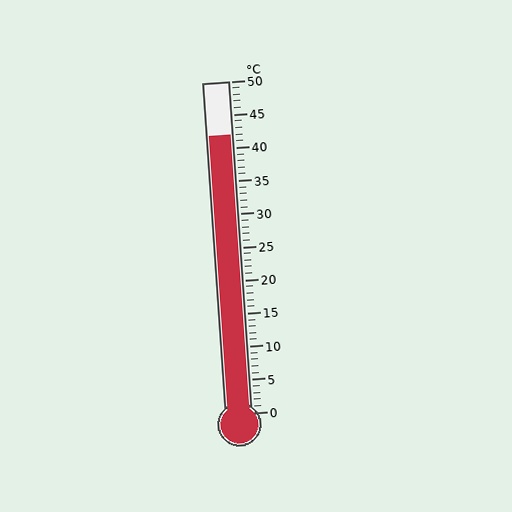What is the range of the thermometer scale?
The thermometer scale ranges from 0°C to 50°C.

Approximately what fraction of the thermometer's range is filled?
The thermometer is filled to approximately 85% of its range.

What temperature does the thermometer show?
The thermometer shows approximately 42°C.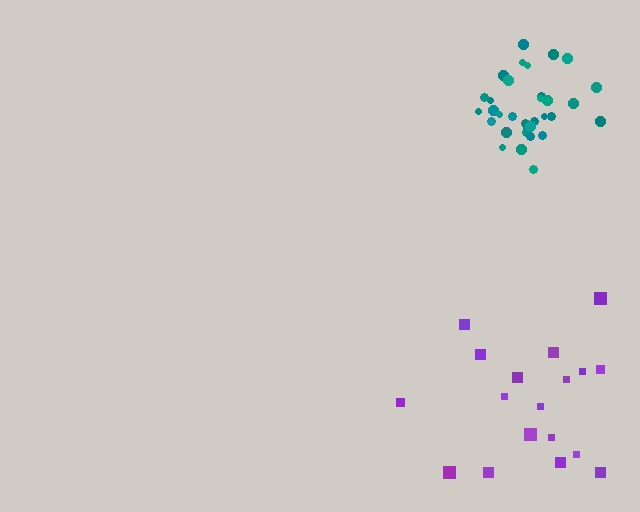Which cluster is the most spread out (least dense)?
Purple.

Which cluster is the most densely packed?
Teal.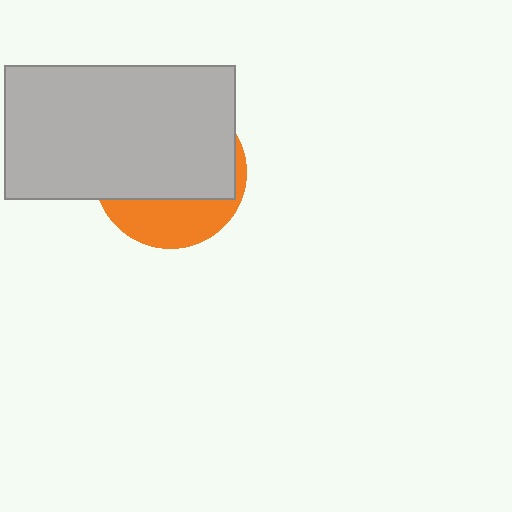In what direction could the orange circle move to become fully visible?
The orange circle could move down. That would shift it out from behind the light gray rectangle entirely.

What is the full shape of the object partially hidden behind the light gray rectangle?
The partially hidden object is an orange circle.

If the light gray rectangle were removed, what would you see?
You would see the complete orange circle.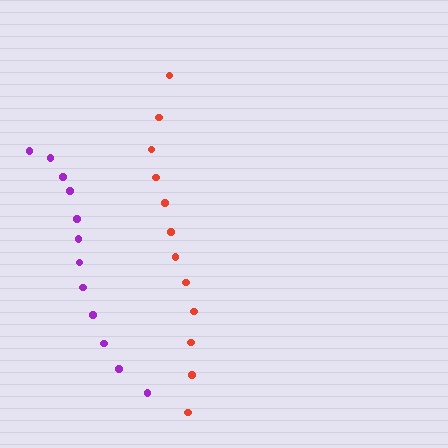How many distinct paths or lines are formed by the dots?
There are 2 distinct paths.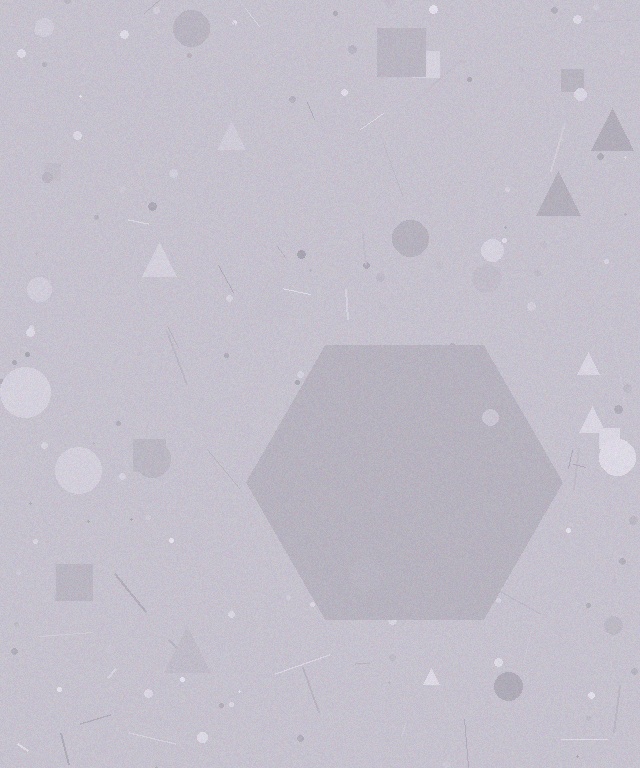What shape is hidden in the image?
A hexagon is hidden in the image.